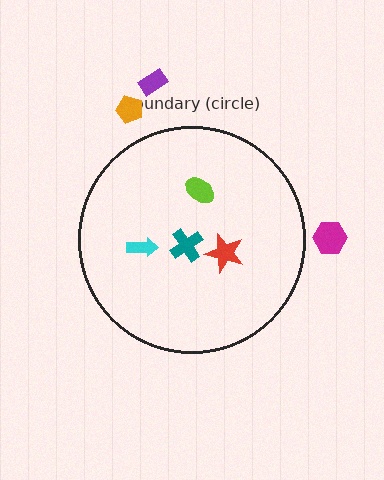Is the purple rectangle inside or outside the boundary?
Outside.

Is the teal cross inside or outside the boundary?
Inside.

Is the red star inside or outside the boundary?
Inside.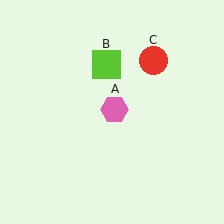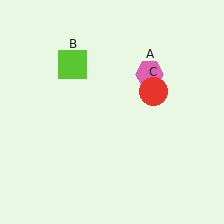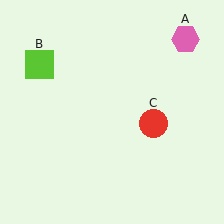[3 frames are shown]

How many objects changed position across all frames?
3 objects changed position: pink hexagon (object A), lime square (object B), red circle (object C).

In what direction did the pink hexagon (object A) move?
The pink hexagon (object A) moved up and to the right.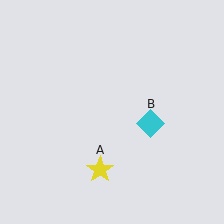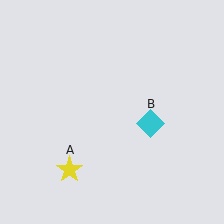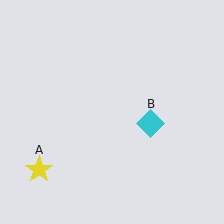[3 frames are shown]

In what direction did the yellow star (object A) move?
The yellow star (object A) moved left.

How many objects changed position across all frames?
1 object changed position: yellow star (object A).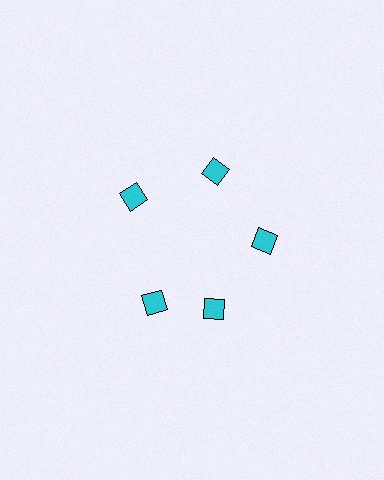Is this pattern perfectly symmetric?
No. The 5 cyan diamonds are arranged in a ring, but one element near the 8 o'clock position is rotated out of alignment along the ring, breaking the 5-fold rotational symmetry.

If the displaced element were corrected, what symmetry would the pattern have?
It would have 5-fold rotational symmetry — the pattern would map onto itself every 72 degrees.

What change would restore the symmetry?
The symmetry would be restored by rotating it back into even spacing with its neighbors so that all 5 diamonds sit at equal angles and equal distance from the center.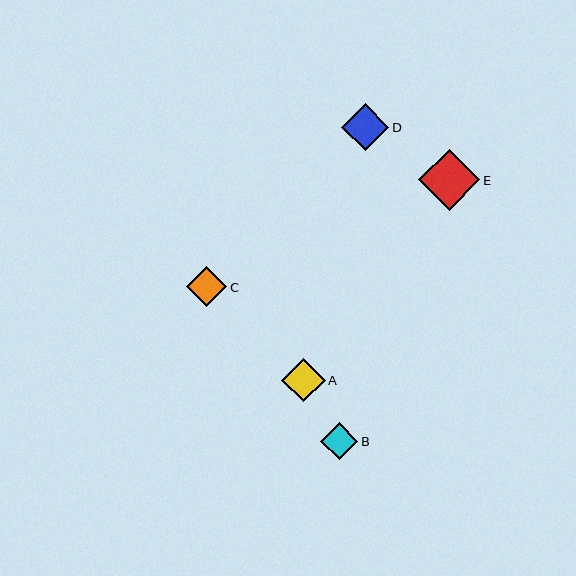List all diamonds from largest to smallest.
From largest to smallest: E, D, A, C, B.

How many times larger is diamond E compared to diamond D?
Diamond E is approximately 1.3 times the size of diamond D.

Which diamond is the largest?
Diamond E is the largest with a size of approximately 61 pixels.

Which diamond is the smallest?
Diamond B is the smallest with a size of approximately 37 pixels.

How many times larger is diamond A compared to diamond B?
Diamond A is approximately 1.2 times the size of diamond B.